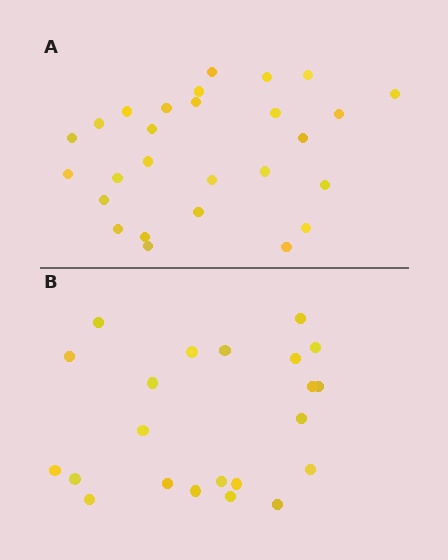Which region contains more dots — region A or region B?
Region A (the top region) has more dots.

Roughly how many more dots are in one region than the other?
Region A has about 5 more dots than region B.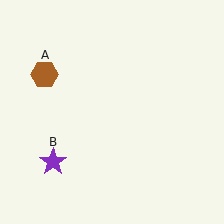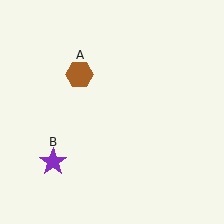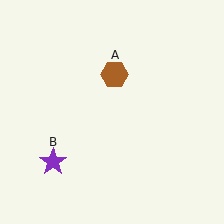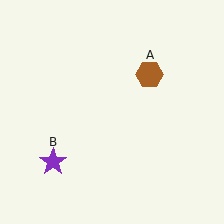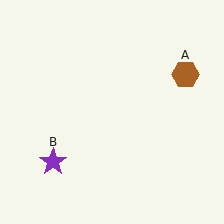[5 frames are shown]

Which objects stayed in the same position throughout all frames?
Purple star (object B) remained stationary.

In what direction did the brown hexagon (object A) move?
The brown hexagon (object A) moved right.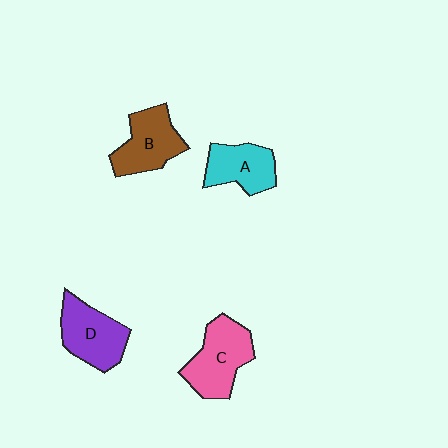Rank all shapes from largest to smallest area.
From largest to smallest: C (pink), D (purple), B (brown), A (cyan).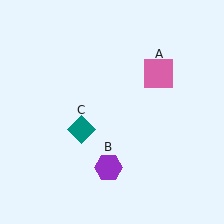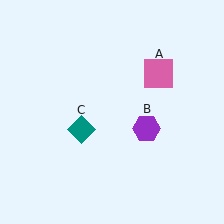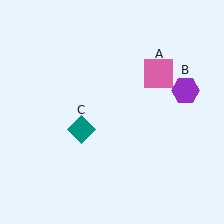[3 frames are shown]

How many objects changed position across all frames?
1 object changed position: purple hexagon (object B).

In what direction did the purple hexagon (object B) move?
The purple hexagon (object B) moved up and to the right.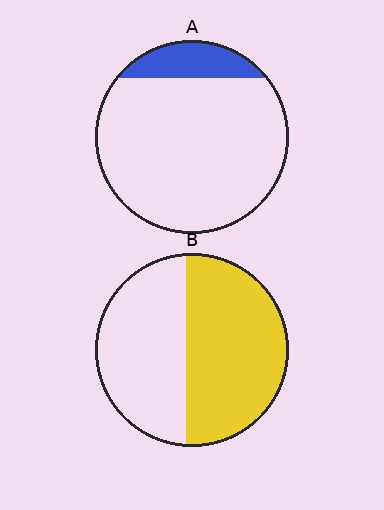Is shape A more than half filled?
No.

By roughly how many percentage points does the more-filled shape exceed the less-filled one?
By roughly 40 percentage points (B over A).